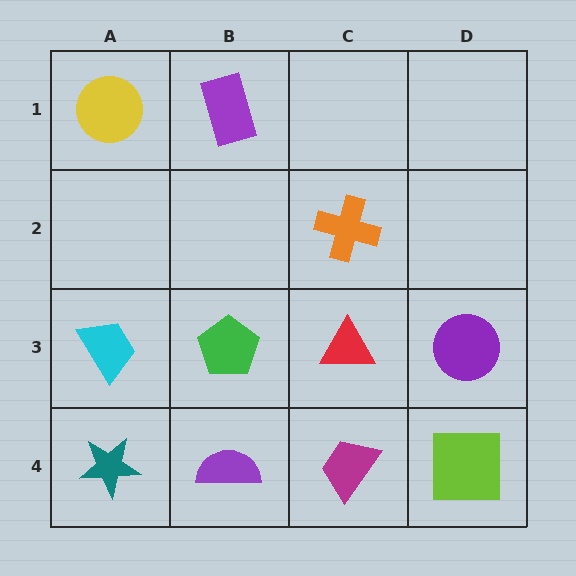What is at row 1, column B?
A purple rectangle.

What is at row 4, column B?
A purple semicircle.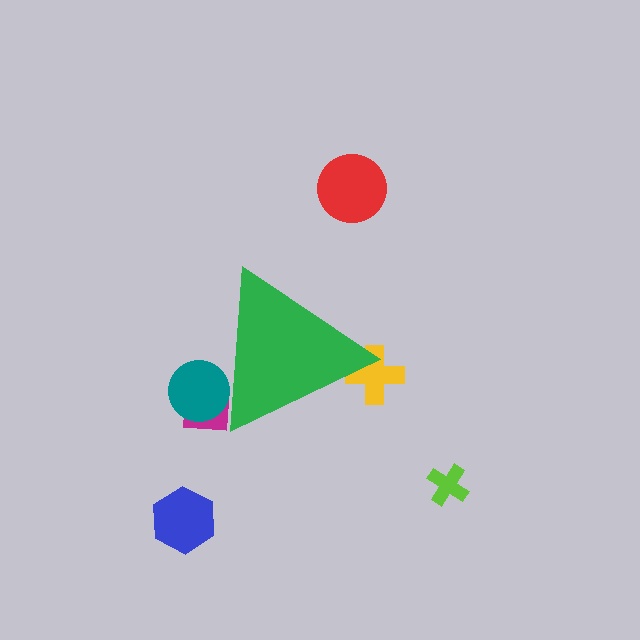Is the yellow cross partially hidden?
Yes, the yellow cross is partially hidden behind the green triangle.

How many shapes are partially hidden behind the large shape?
3 shapes are partially hidden.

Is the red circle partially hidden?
No, the red circle is fully visible.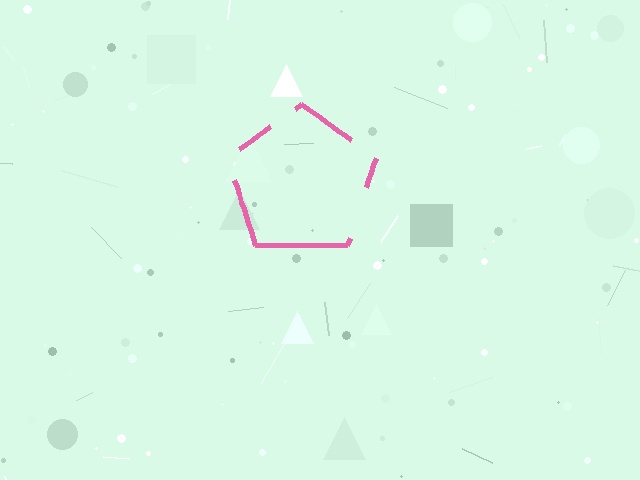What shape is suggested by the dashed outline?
The dashed outline suggests a pentagon.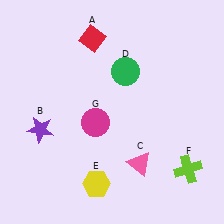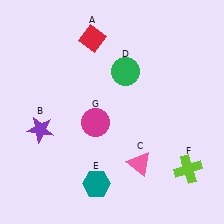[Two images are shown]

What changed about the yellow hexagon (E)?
In Image 1, E is yellow. In Image 2, it changed to teal.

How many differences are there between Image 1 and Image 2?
There is 1 difference between the two images.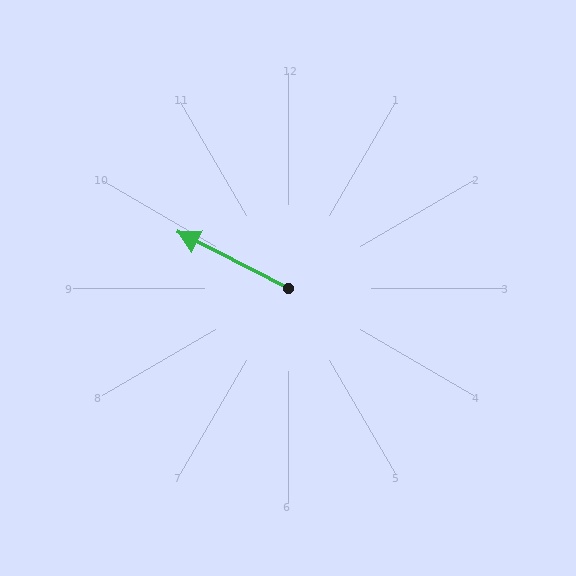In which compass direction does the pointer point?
Northwest.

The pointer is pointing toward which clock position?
Roughly 10 o'clock.